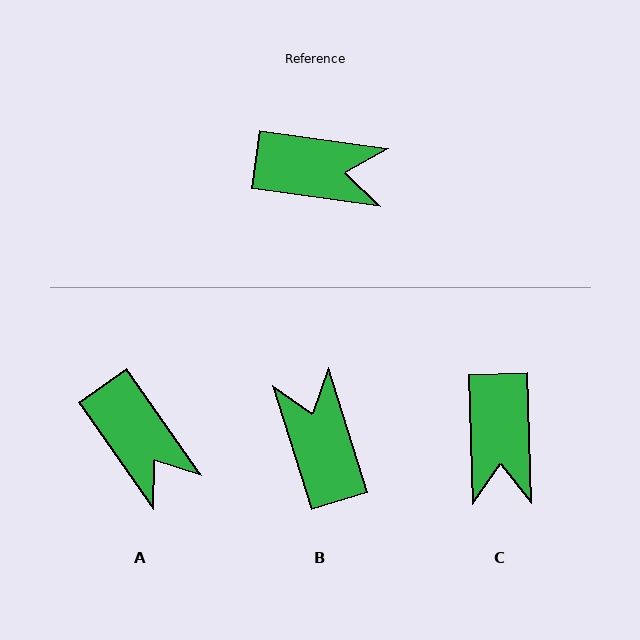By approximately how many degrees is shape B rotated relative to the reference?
Approximately 115 degrees counter-clockwise.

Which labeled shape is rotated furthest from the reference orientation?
B, about 115 degrees away.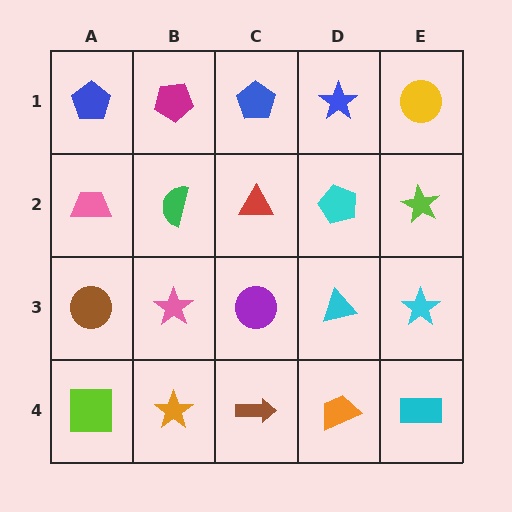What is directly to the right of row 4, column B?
A brown arrow.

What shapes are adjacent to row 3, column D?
A cyan pentagon (row 2, column D), an orange trapezoid (row 4, column D), a purple circle (row 3, column C), a cyan star (row 3, column E).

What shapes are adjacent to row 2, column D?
A blue star (row 1, column D), a cyan triangle (row 3, column D), a red triangle (row 2, column C), a lime star (row 2, column E).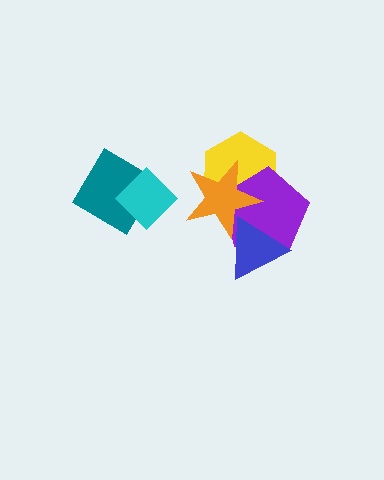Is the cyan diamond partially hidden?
No, no other shape covers it.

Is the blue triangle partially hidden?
Yes, it is partially covered by another shape.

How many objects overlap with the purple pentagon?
3 objects overlap with the purple pentagon.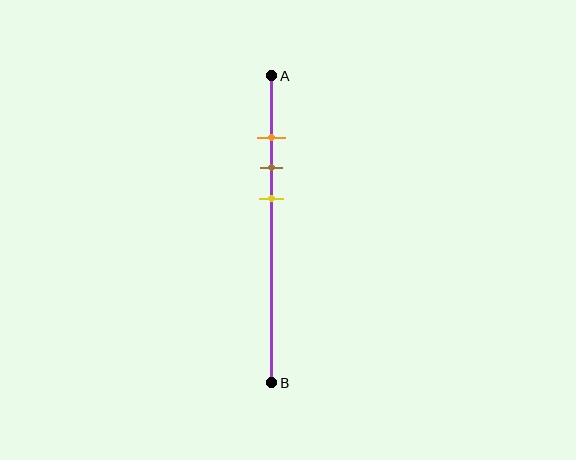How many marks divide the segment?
There are 3 marks dividing the segment.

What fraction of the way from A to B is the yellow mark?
The yellow mark is approximately 40% (0.4) of the way from A to B.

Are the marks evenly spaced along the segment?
Yes, the marks are approximately evenly spaced.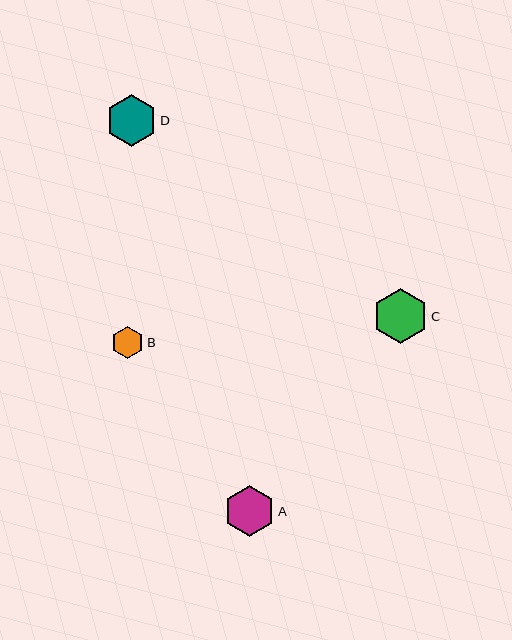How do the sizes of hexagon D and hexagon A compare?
Hexagon D and hexagon A are approximately the same size.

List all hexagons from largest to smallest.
From largest to smallest: C, D, A, B.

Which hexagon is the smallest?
Hexagon B is the smallest with a size of approximately 32 pixels.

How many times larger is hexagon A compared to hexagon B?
Hexagon A is approximately 1.6 times the size of hexagon B.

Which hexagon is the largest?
Hexagon C is the largest with a size of approximately 55 pixels.